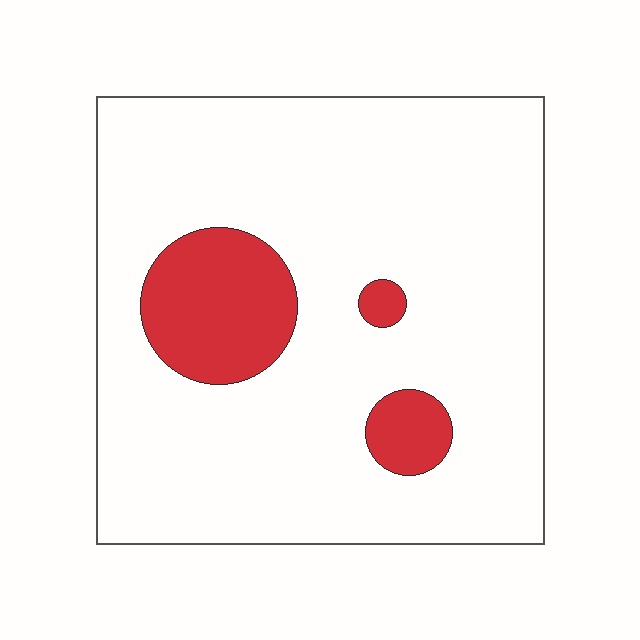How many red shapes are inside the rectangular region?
3.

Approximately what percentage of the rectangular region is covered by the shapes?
Approximately 15%.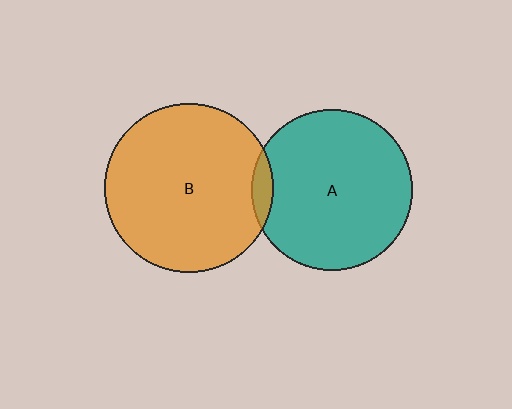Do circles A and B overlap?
Yes.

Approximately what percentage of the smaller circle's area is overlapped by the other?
Approximately 5%.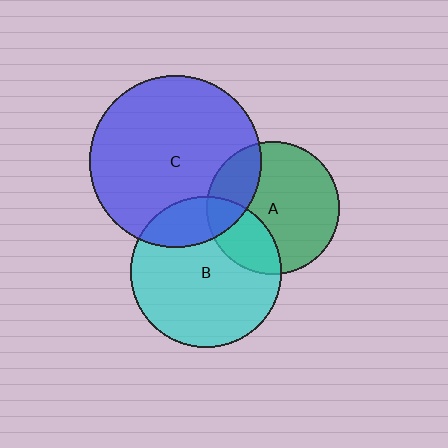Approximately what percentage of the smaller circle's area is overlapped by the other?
Approximately 25%.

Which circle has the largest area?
Circle C (blue).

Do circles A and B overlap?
Yes.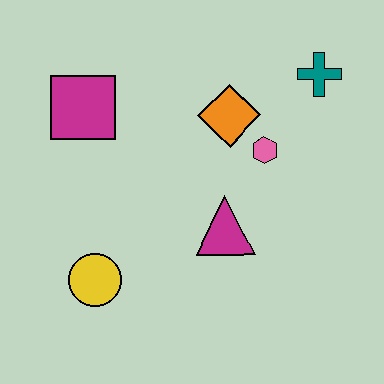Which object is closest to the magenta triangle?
The pink hexagon is closest to the magenta triangle.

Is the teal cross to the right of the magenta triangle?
Yes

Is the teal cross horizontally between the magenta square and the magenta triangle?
No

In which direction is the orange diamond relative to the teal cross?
The orange diamond is to the left of the teal cross.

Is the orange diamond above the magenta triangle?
Yes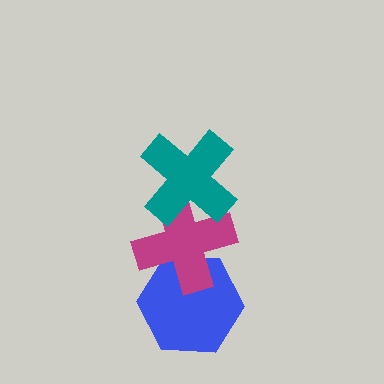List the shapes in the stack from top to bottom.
From top to bottom: the teal cross, the magenta cross, the blue hexagon.